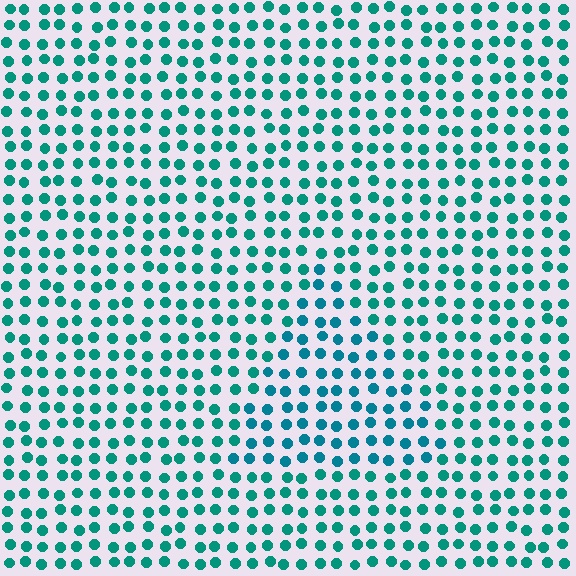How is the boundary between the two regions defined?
The boundary is defined purely by a slight shift in hue (about 19 degrees). Spacing, size, and orientation are identical on both sides.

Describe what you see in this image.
The image is filled with small teal elements in a uniform arrangement. A triangle-shaped region is visible where the elements are tinted to a slightly different hue, forming a subtle color boundary.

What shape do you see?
I see a triangle.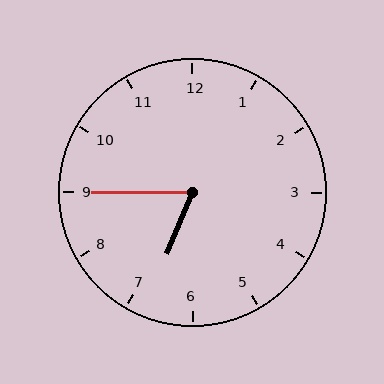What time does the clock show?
6:45.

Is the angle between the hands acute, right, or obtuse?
It is acute.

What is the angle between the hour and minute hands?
Approximately 68 degrees.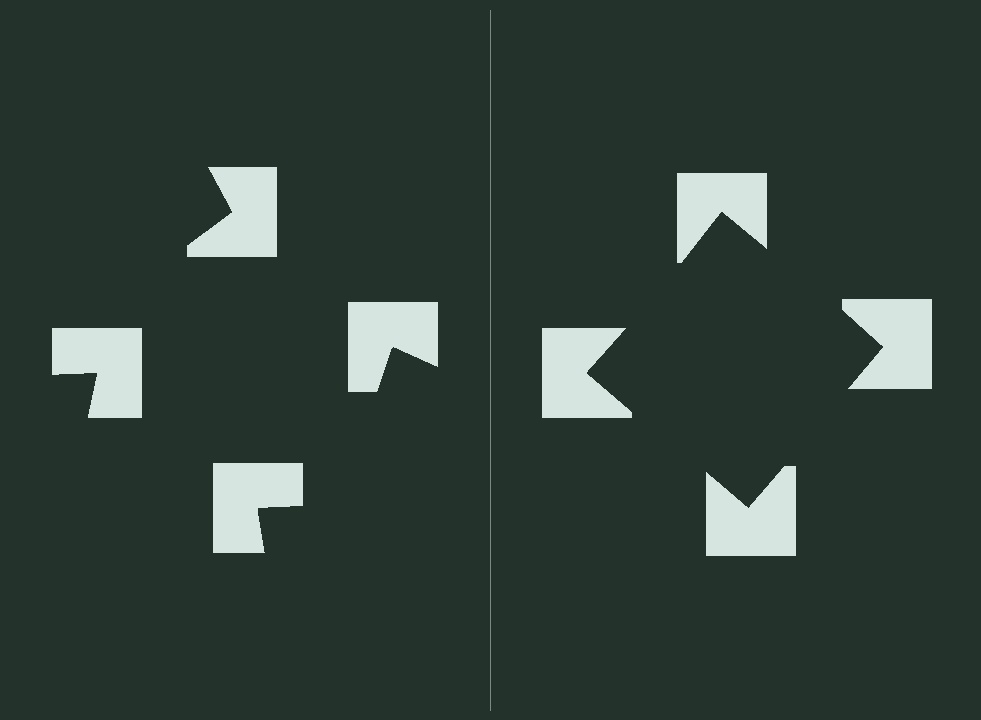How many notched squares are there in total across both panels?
8 — 4 on each side.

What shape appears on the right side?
An illusory square.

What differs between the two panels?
The notched squares are positioned identically on both sides; only the wedge orientations differ. On the right they align to a square; on the left they are misaligned.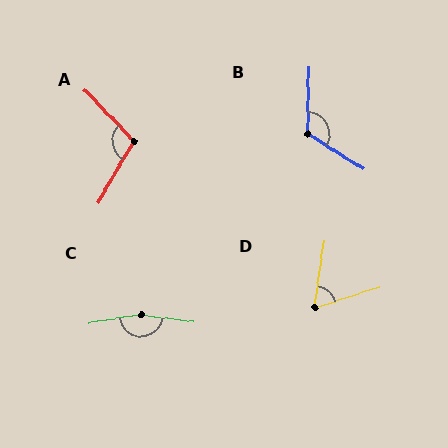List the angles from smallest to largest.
D (63°), A (106°), B (122°), C (165°).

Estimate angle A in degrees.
Approximately 106 degrees.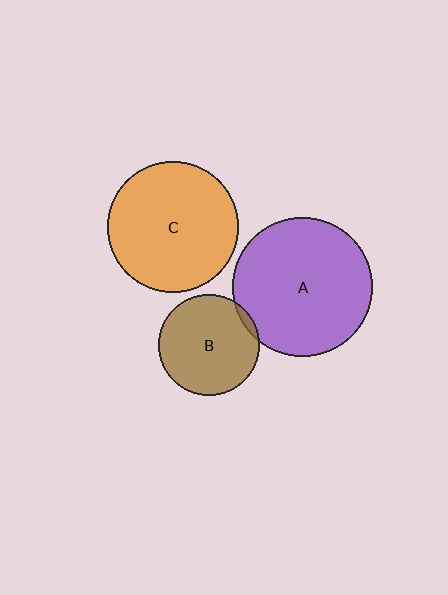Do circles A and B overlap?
Yes.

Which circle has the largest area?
Circle A (purple).